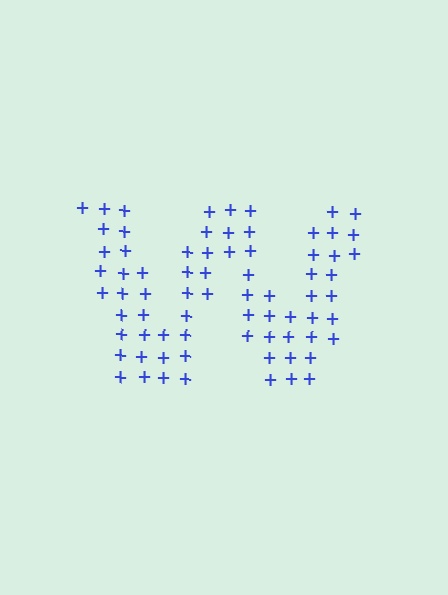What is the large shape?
The large shape is the letter W.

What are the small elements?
The small elements are plus signs.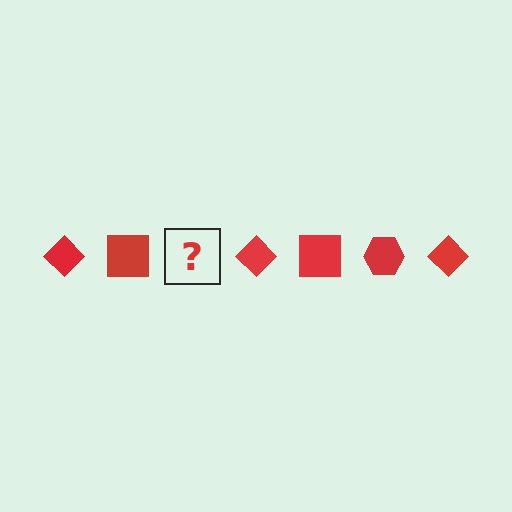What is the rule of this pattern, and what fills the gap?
The rule is that the pattern cycles through diamond, square, hexagon shapes in red. The gap should be filled with a red hexagon.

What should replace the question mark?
The question mark should be replaced with a red hexagon.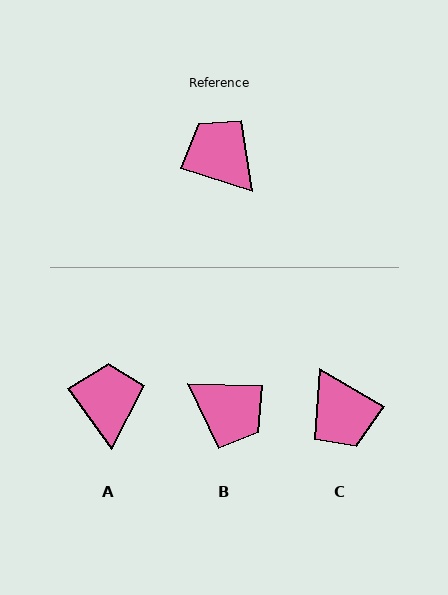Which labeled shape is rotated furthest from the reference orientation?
C, about 167 degrees away.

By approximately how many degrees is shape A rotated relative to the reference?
Approximately 37 degrees clockwise.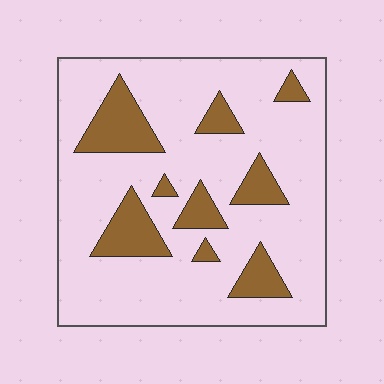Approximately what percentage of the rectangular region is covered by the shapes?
Approximately 20%.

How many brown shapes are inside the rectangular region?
9.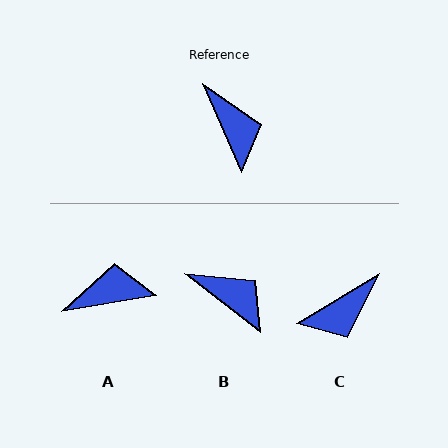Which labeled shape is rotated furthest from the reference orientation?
C, about 82 degrees away.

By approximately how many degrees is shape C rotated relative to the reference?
Approximately 82 degrees clockwise.